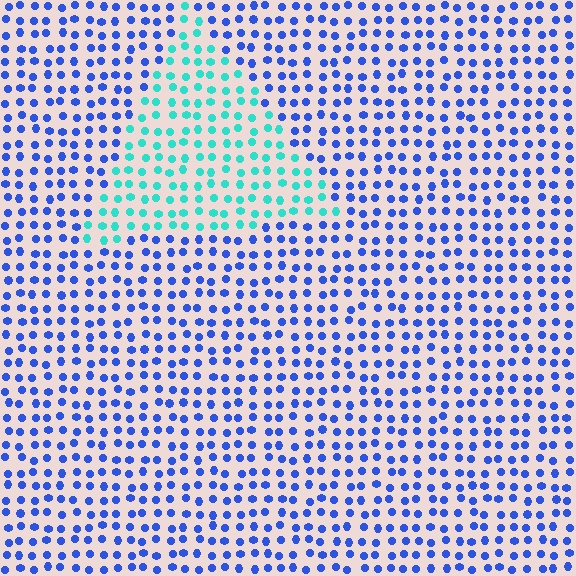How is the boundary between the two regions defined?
The boundary is defined purely by a slight shift in hue (about 55 degrees). Spacing, size, and orientation are identical on both sides.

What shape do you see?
I see a triangle.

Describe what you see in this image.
The image is filled with small blue elements in a uniform arrangement. A triangle-shaped region is visible where the elements are tinted to a slightly different hue, forming a subtle color boundary.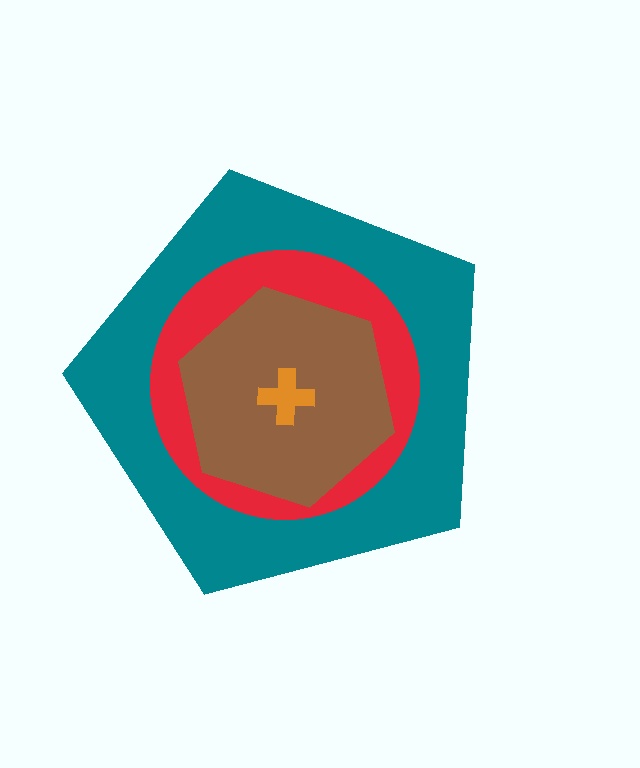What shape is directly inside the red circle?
The brown hexagon.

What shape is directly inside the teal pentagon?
The red circle.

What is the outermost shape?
The teal pentagon.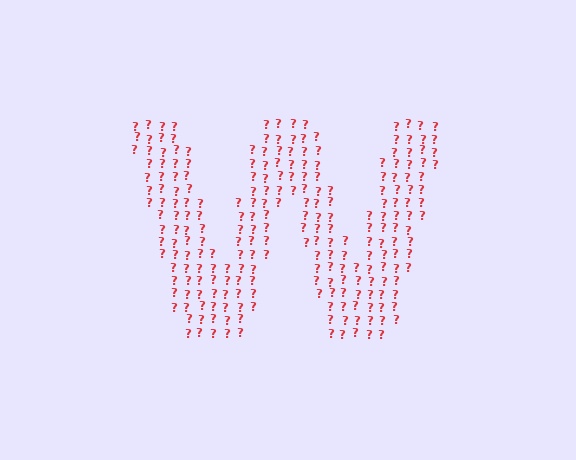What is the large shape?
The large shape is the letter W.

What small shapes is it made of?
It is made of small question marks.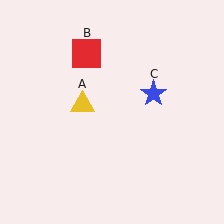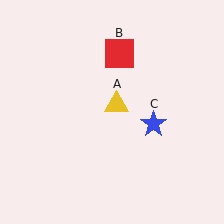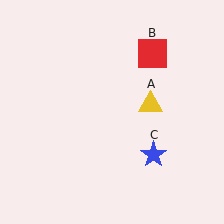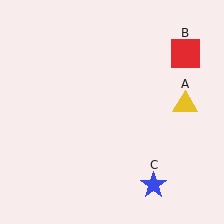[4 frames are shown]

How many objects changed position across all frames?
3 objects changed position: yellow triangle (object A), red square (object B), blue star (object C).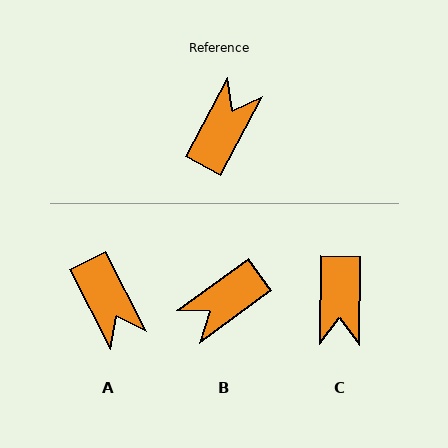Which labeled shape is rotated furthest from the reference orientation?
B, about 154 degrees away.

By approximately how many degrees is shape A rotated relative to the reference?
Approximately 125 degrees clockwise.